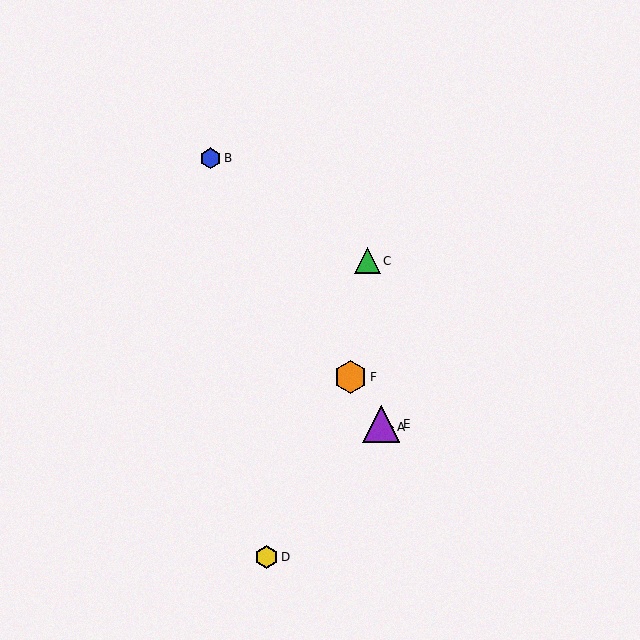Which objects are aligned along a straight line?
Objects A, B, E, F are aligned along a straight line.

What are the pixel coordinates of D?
Object D is at (267, 557).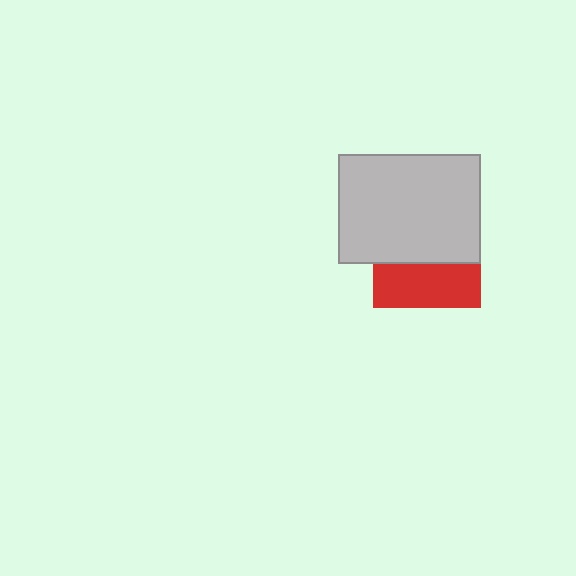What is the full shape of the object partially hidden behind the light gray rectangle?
The partially hidden object is a red square.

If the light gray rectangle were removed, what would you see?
You would see the complete red square.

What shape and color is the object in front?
The object in front is a light gray rectangle.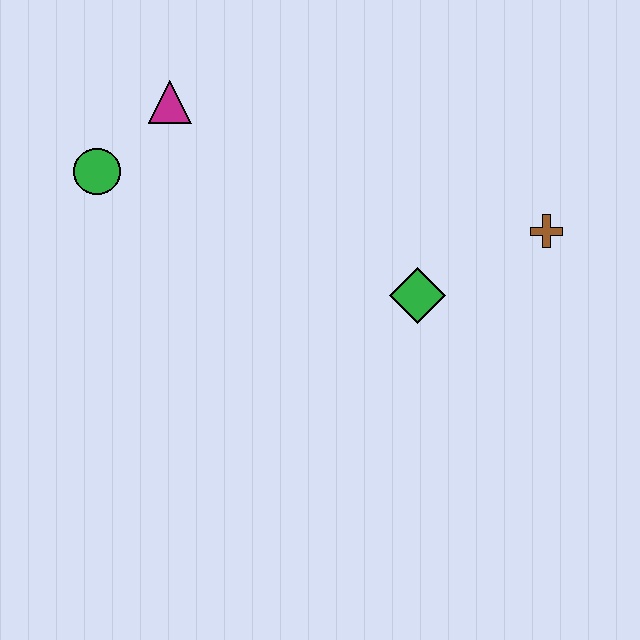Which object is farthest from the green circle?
The brown cross is farthest from the green circle.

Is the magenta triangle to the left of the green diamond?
Yes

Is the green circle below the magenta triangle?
Yes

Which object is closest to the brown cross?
The green diamond is closest to the brown cross.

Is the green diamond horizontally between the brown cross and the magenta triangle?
Yes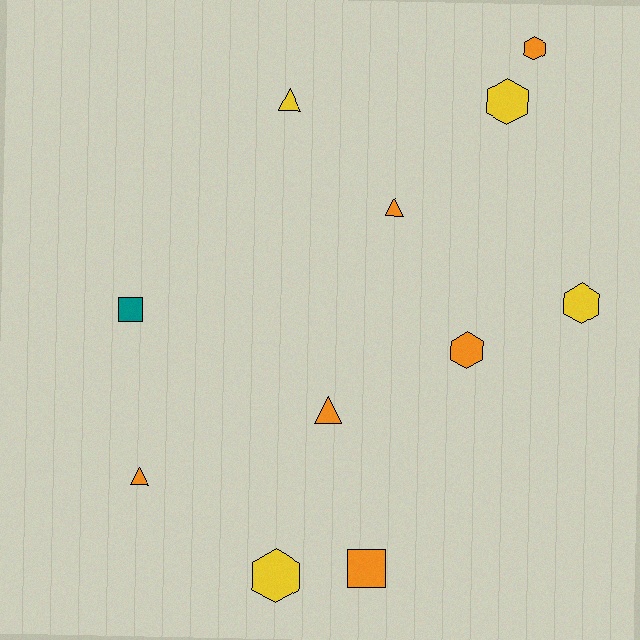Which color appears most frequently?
Orange, with 6 objects.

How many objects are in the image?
There are 11 objects.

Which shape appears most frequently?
Hexagon, with 5 objects.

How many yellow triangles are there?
There is 1 yellow triangle.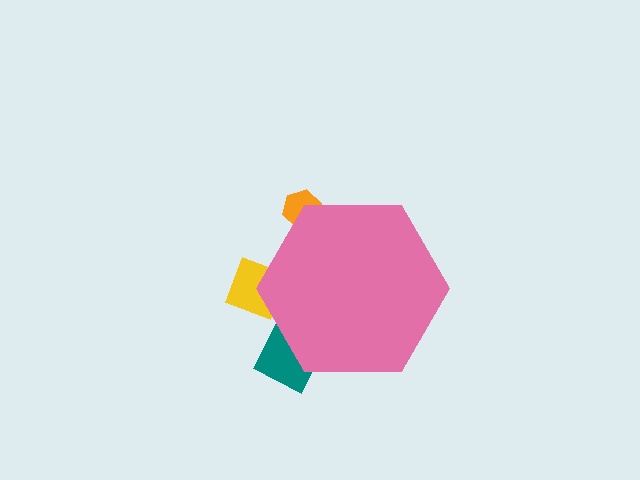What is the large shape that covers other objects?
A pink hexagon.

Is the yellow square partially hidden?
Yes, the yellow square is partially hidden behind the pink hexagon.